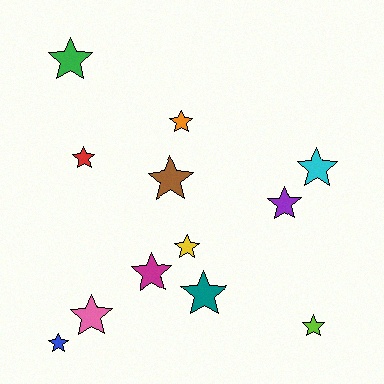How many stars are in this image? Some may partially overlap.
There are 12 stars.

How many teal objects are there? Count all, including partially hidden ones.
There is 1 teal object.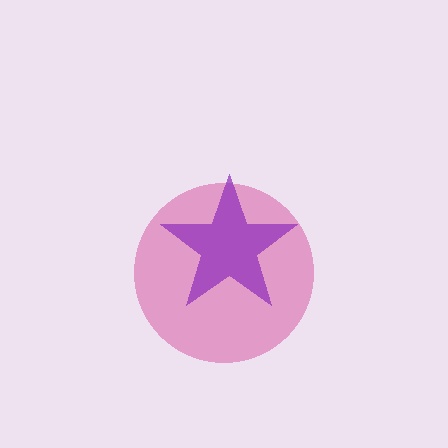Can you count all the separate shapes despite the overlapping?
Yes, there are 2 separate shapes.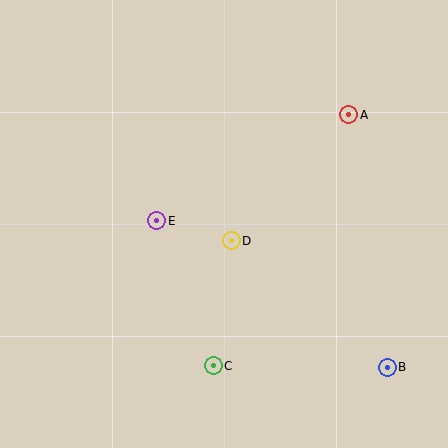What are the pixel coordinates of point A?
Point A is at (349, 115).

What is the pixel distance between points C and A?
The distance between C and A is 285 pixels.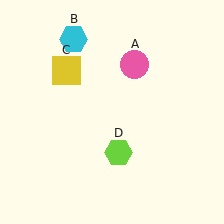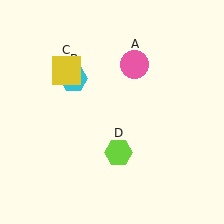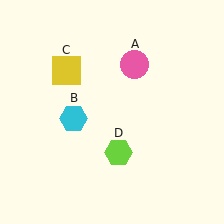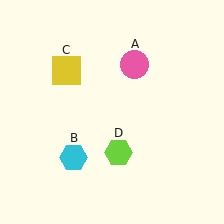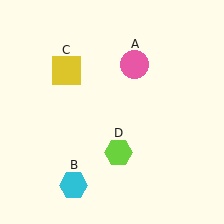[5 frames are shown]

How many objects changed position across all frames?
1 object changed position: cyan hexagon (object B).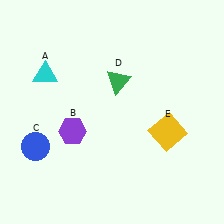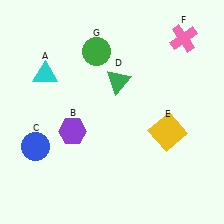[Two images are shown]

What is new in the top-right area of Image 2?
A pink cross (F) was added in the top-right area of Image 2.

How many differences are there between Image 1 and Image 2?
There are 2 differences between the two images.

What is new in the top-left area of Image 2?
A green circle (G) was added in the top-left area of Image 2.